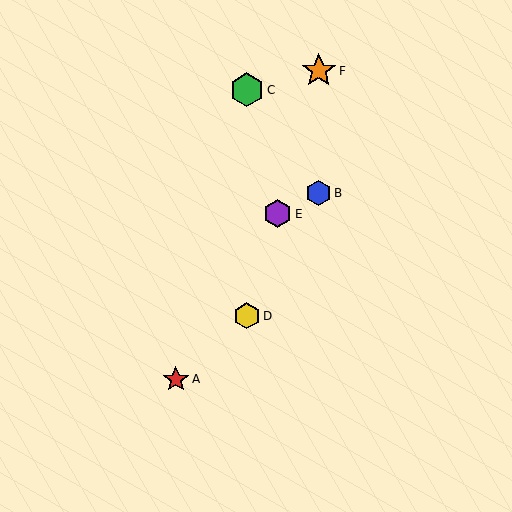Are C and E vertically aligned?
No, C is at x≈247 and E is at x≈278.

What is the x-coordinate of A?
Object A is at x≈176.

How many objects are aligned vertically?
2 objects (C, D) are aligned vertically.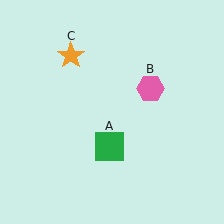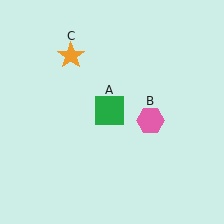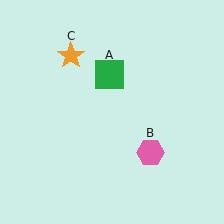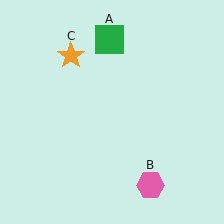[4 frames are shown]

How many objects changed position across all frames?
2 objects changed position: green square (object A), pink hexagon (object B).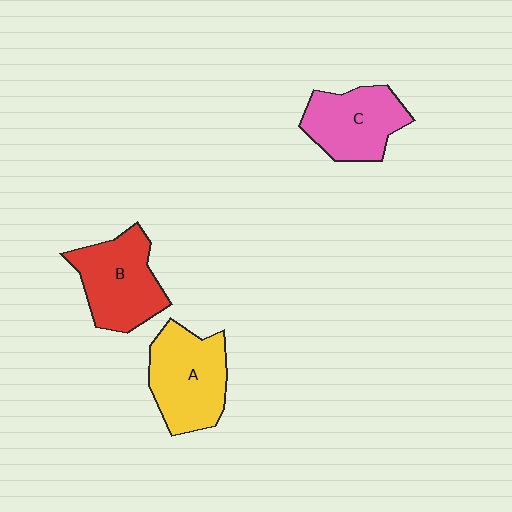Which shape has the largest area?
Shape A (yellow).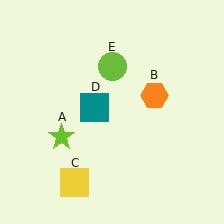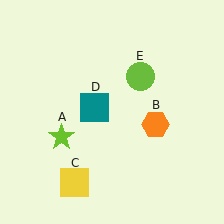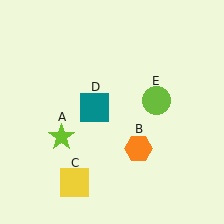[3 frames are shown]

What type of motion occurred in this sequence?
The orange hexagon (object B), lime circle (object E) rotated clockwise around the center of the scene.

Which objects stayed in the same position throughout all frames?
Lime star (object A) and yellow square (object C) and teal square (object D) remained stationary.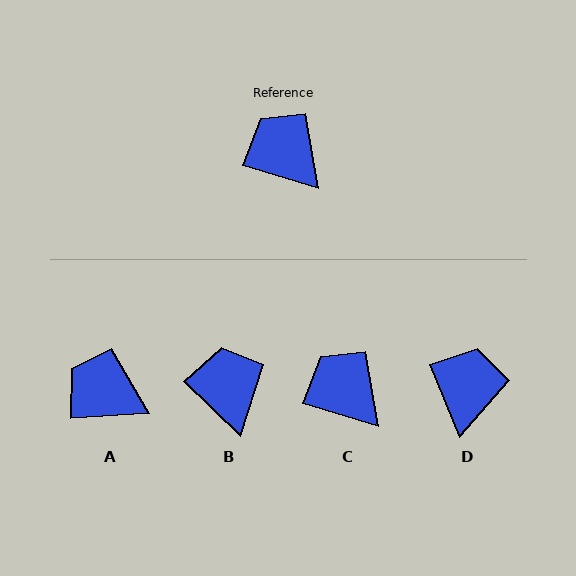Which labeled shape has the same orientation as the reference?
C.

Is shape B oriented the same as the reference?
No, it is off by about 28 degrees.